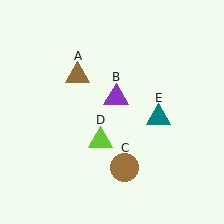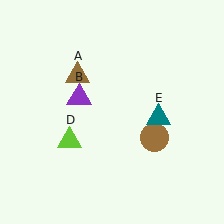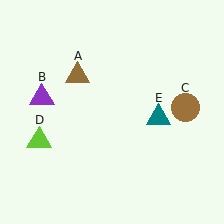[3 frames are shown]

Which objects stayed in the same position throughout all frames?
Brown triangle (object A) and teal triangle (object E) remained stationary.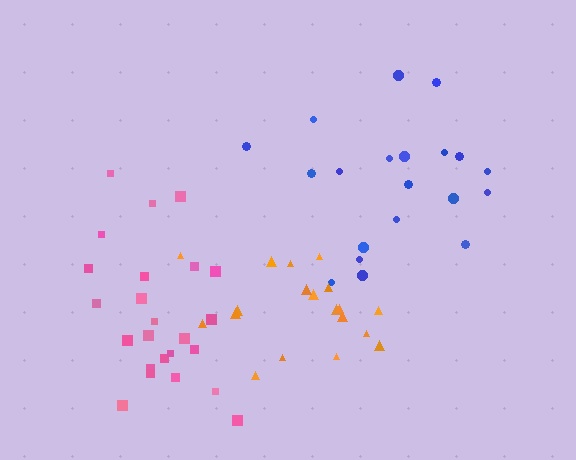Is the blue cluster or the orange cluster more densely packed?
Orange.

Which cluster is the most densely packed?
Orange.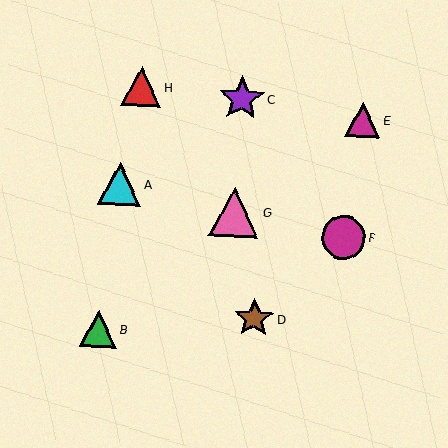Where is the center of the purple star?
The center of the purple star is at (242, 99).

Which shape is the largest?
The pink triangle (labeled G) is the largest.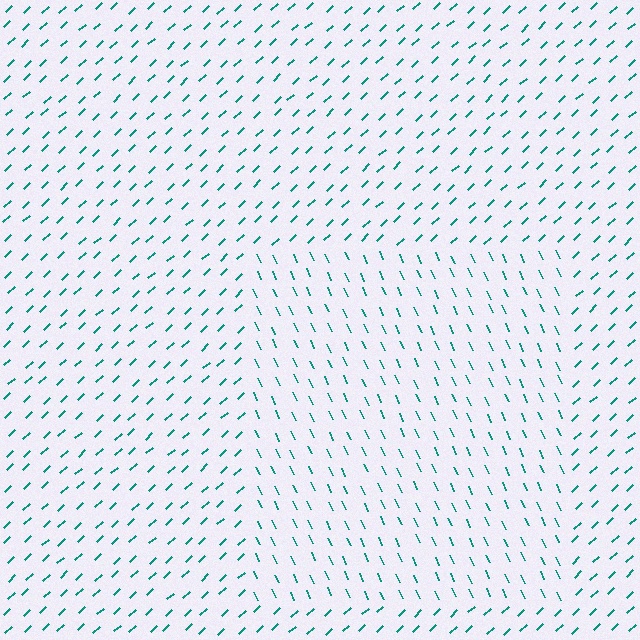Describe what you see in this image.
The image is filled with small teal line segments. A rectangle region in the image has lines oriented differently from the surrounding lines, creating a visible texture boundary.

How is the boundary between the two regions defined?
The boundary is defined purely by a change in line orientation (approximately 72 degrees difference). All lines are the same color and thickness.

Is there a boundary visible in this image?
Yes, there is a texture boundary formed by a change in line orientation.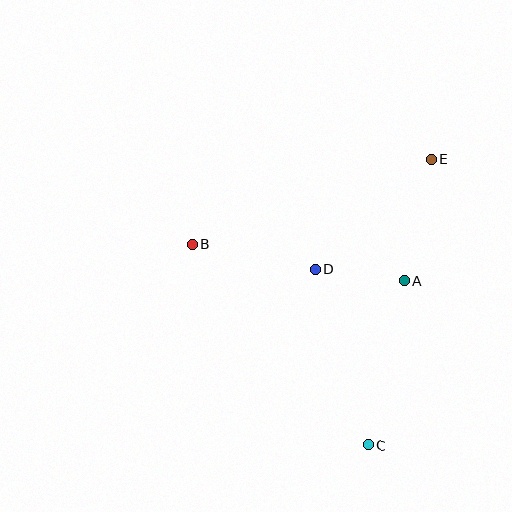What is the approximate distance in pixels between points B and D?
The distance between B and D is approximately 125 pixels.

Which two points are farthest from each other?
Points C and E are farthest from each other.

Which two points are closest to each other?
Points A and D are closest to each other.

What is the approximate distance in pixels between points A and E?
The distance between A and E is approximately 124 pixels.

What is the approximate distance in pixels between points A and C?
The distance between A and C is approximately 169 pixels.